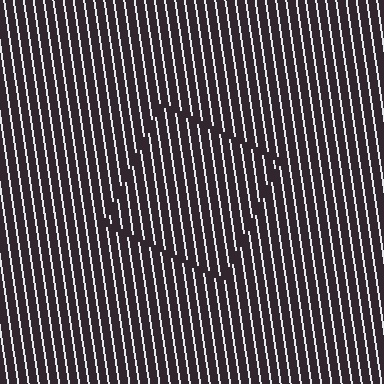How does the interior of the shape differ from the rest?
The interior of the shape contains the same grating, shifted by half a period — the contour is defined by the phase discontinuity where line-ends from the inner and outer gratings abut.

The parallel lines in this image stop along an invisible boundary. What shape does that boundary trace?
An illusory square. The interior of the shape contains the same grating, shifted by half a period — the contour is defined by the phase discontinuity where line-ends from the inner and outer gratings abut.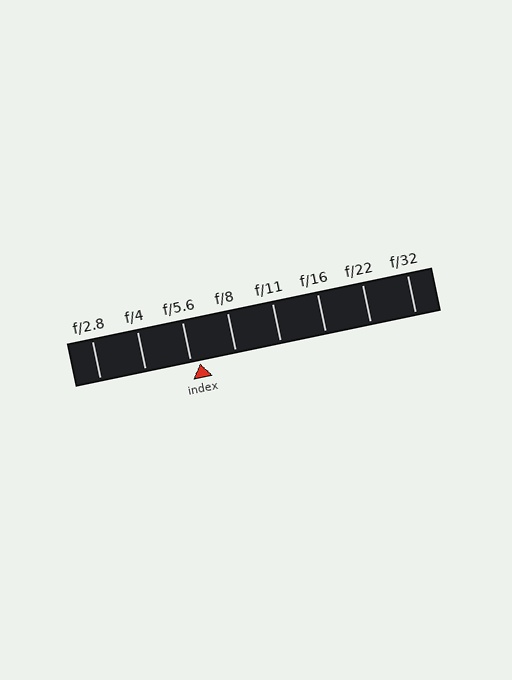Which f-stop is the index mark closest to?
The index mark is closest to f/5.6.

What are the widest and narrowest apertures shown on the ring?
The widest aperture shown is f/2.8 and the narrowest is f/32.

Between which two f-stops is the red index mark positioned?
The index mark is between f/5.6 and f/8.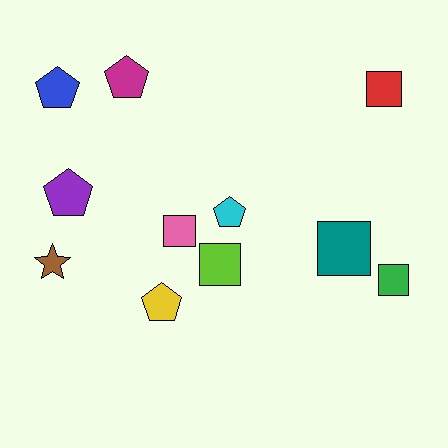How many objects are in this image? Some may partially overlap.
There are 11 objects.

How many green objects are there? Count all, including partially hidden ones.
There is 1 green object.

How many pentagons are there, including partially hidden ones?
There are 5 pentagons.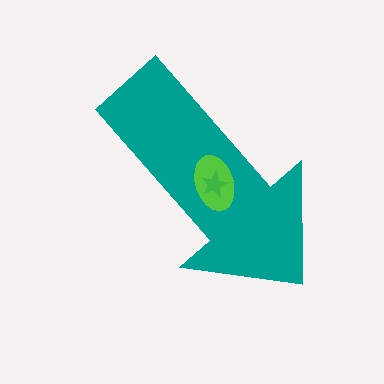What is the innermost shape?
The green star.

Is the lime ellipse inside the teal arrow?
Yes.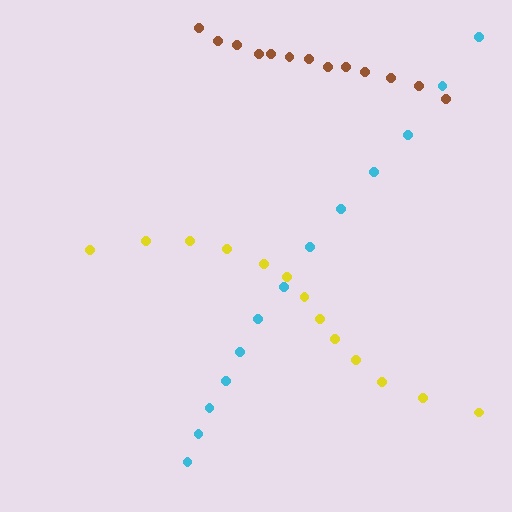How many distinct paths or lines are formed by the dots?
There are 3 distinct paths.